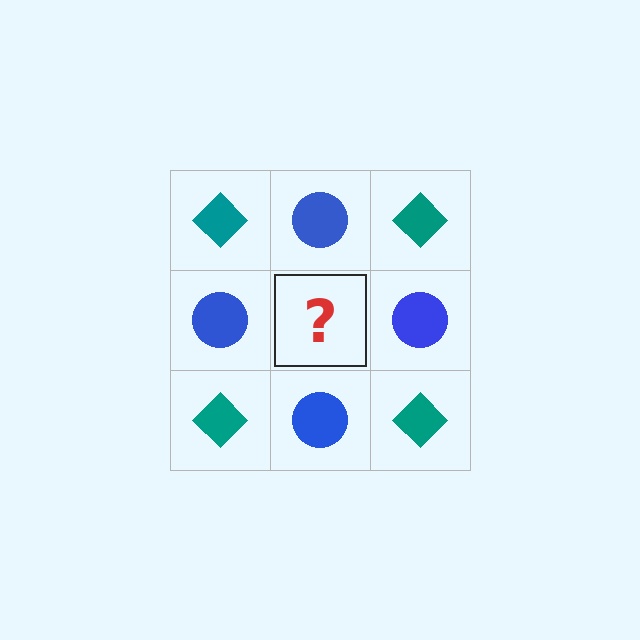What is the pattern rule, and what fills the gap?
The rule is that it alternates teal diamond and blue circle in a checkerboard pattern. The gap should be filled with a teal diamond.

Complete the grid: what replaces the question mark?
The question mark should be replaced with a teal diamond.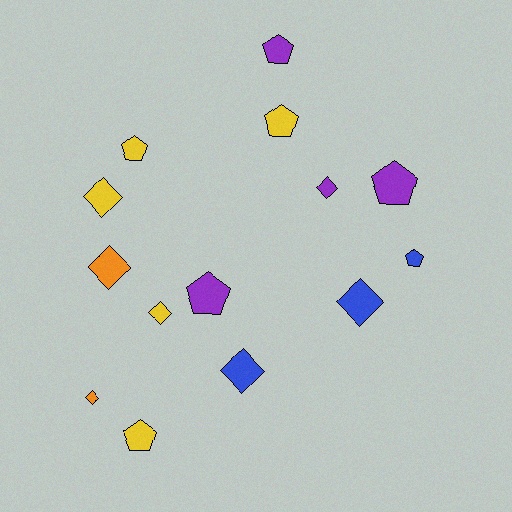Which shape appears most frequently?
Diamond, with 7 objects.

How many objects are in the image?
There are 14 objects.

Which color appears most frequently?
Yellow, with 5 objects.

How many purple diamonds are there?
There is 1 purple diamond.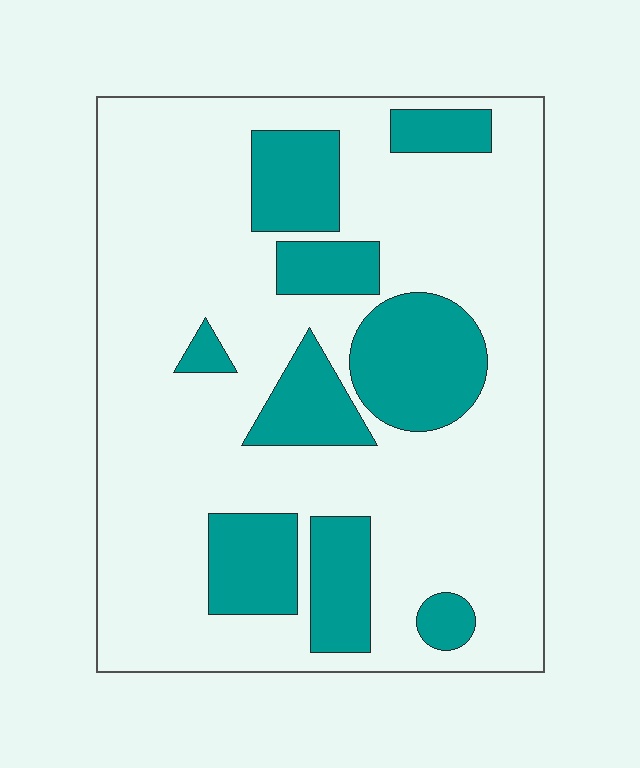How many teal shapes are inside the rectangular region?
9.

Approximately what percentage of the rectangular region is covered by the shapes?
Approximately 25%.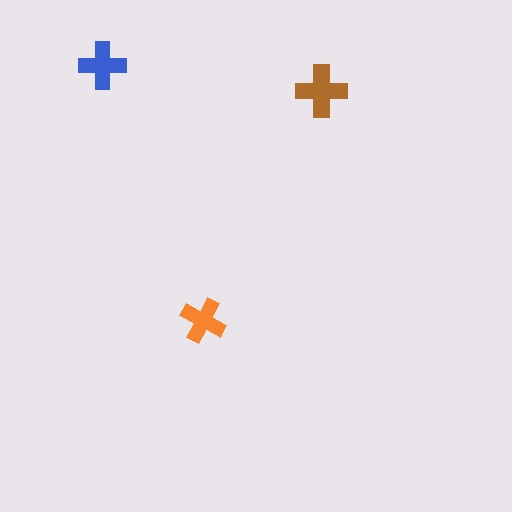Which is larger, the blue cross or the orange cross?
The blue one.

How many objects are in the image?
There are 3 objects in the image.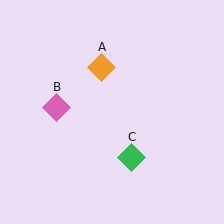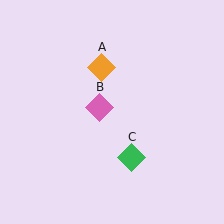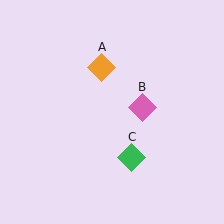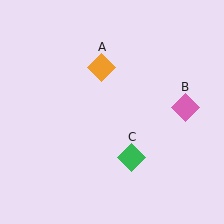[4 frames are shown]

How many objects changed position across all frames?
1 object changed position: pink diamond (object B).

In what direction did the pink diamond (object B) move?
The pink diamond (object B) moved right.